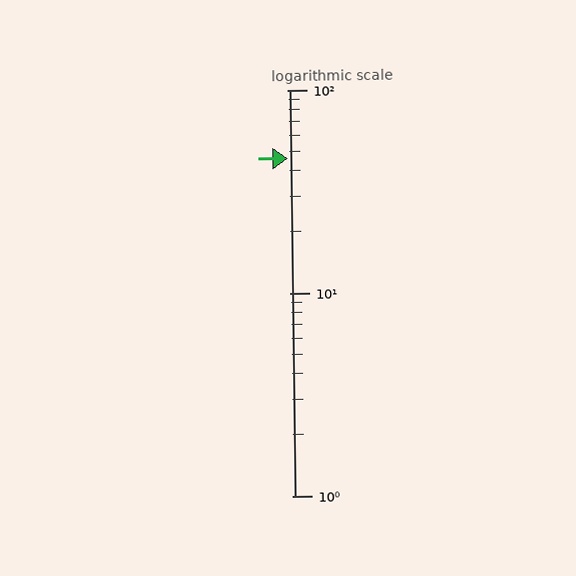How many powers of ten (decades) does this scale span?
The scale spans 2 decades, from 1 to 100.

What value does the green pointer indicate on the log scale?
The pointer indicates approximately 46.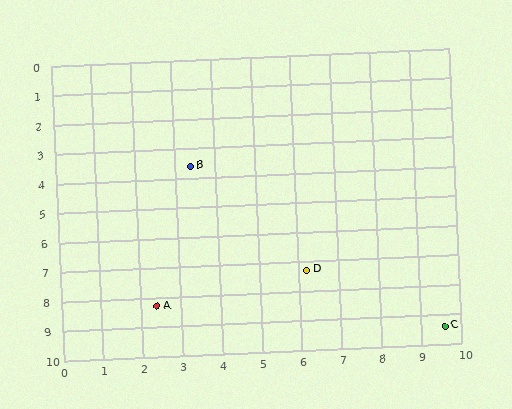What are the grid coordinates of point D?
Point D is at approximately (6.2, 7.3).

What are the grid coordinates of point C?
Point C is at approximately (9.6, 9.4).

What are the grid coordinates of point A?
Point A is at approximately (2.4, 8.3).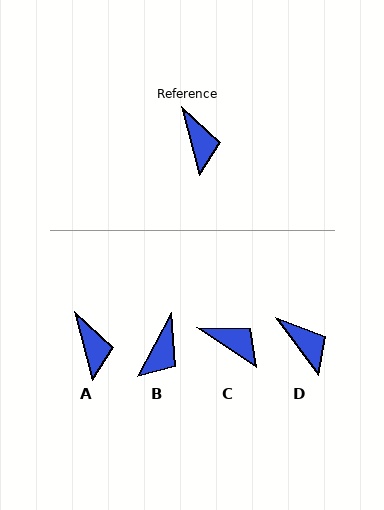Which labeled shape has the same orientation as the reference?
A.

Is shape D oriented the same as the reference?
No, it is off by about 22 degrees.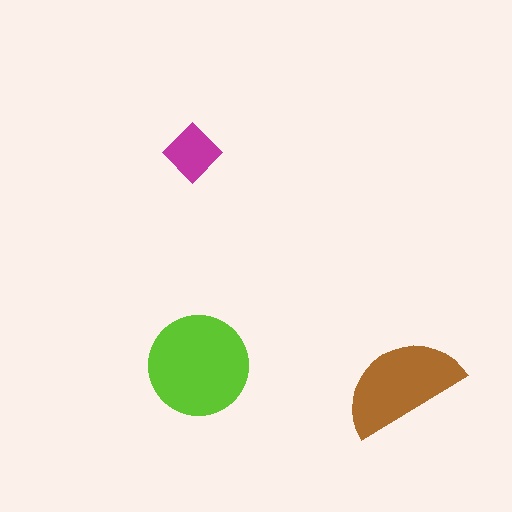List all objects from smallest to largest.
The magenta diamond, the brown semicircle, the lime circle.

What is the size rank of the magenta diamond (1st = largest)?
3rd.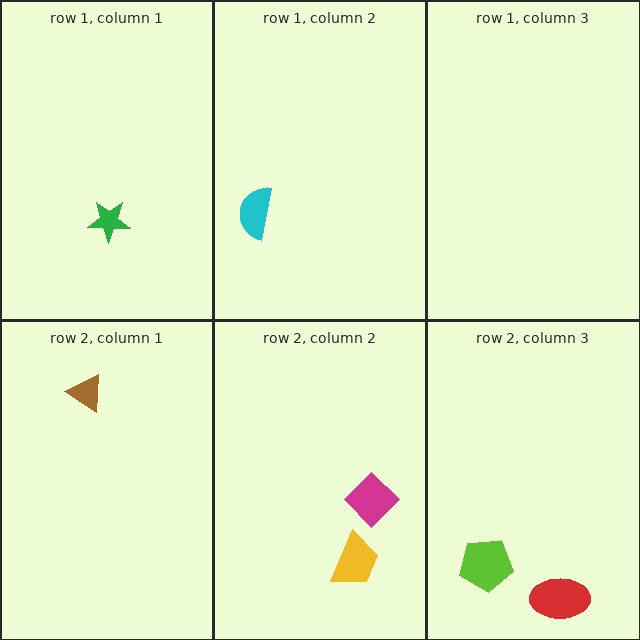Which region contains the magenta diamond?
The row 2, column 2 region.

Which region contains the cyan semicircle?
The row 1, column 2 region.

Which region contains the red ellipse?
The row 2, column 3 region.